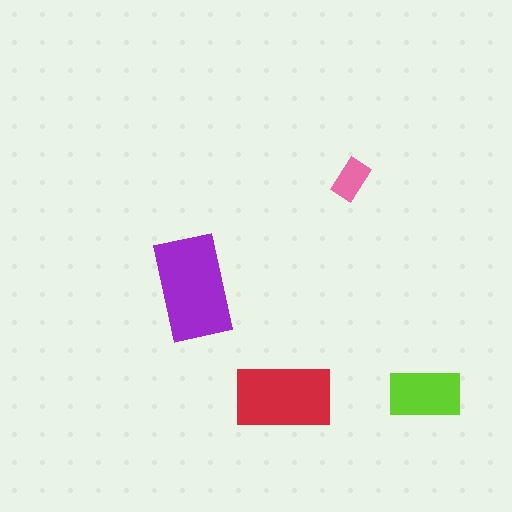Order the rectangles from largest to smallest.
the purple one, the red one, the lime one, the pink one.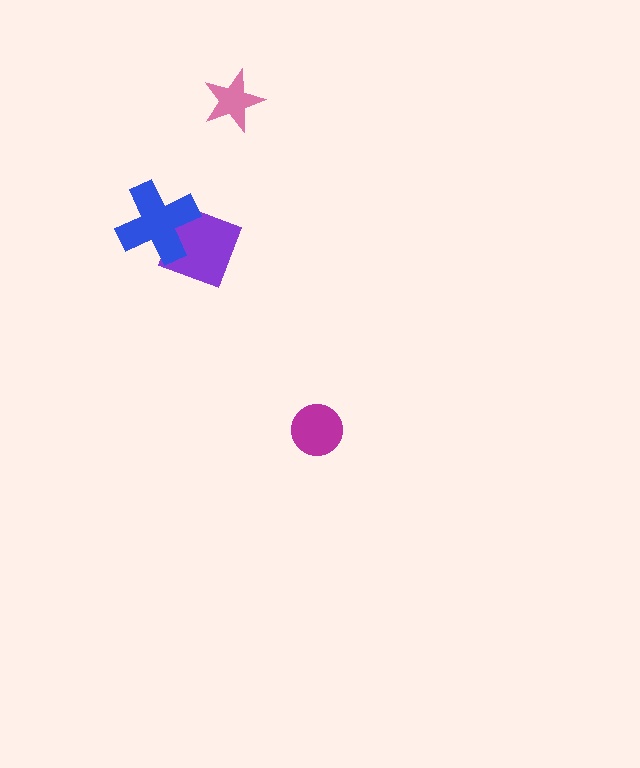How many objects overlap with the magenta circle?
0 objects overlap with the magenta circle.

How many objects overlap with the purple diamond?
1 object overlaps with the purple diamond.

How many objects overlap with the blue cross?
1 object overlaps with the blue cross.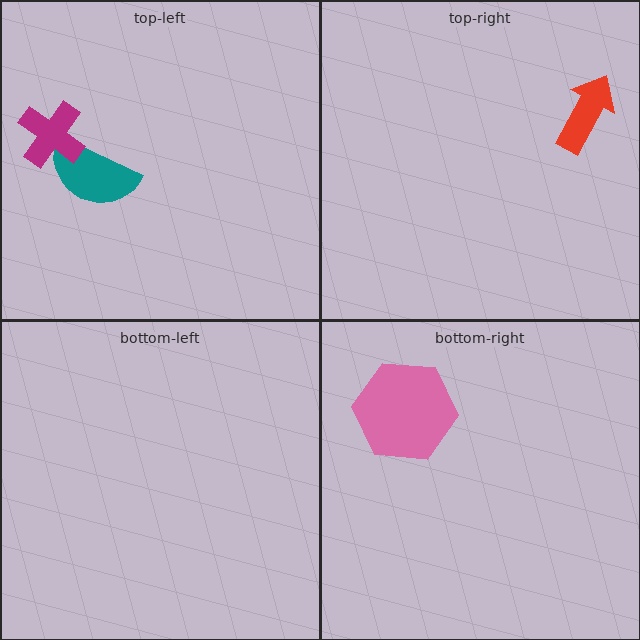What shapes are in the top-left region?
The teal semicircle, the magenta cross.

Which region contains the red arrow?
The top-right region.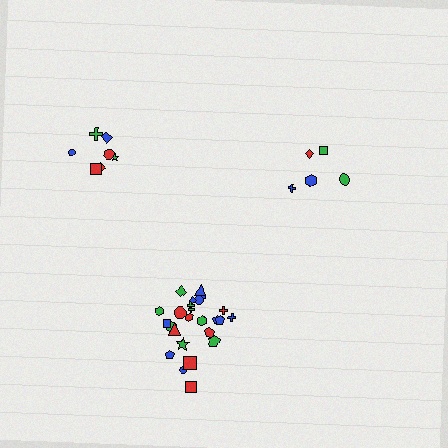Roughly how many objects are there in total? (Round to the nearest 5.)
Roughly 35 objects in total.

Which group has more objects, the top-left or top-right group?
The top-left group.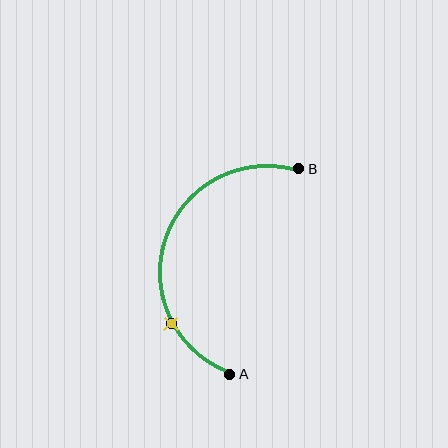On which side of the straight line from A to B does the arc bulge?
The arc bulges to the left of the straight line connecting A and B.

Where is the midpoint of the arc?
The arc midpoint is the point on the curve farthest from the straight line joining A and B. It sits to the left of that line.